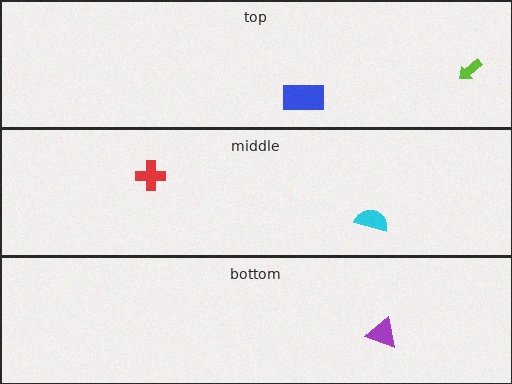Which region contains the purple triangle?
The bottom region.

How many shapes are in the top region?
2.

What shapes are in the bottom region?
The purple triangle.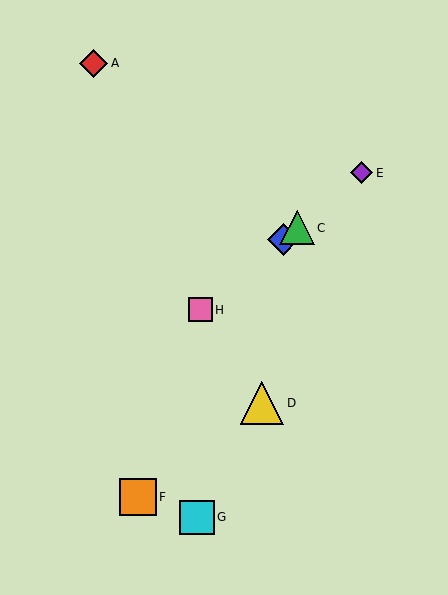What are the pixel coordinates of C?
Object C is at (297, 228).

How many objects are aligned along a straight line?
4 objects (B, C, E, H) are aligned along a straight line.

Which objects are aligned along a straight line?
Objects B, C, E, H are aligned along a straight line.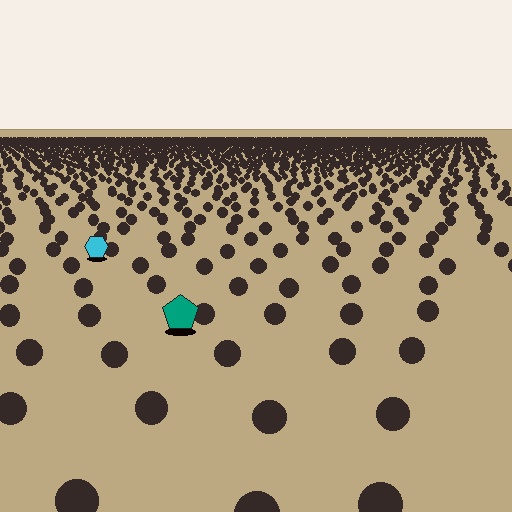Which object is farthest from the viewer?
The cyan hexagon is farthest from the viewer. It appears smaller and the ground texture around it is denser.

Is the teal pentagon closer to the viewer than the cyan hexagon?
Yes. The teal pentagon is closer — you can tell from the texture gradient: the ground texture is coarser near it.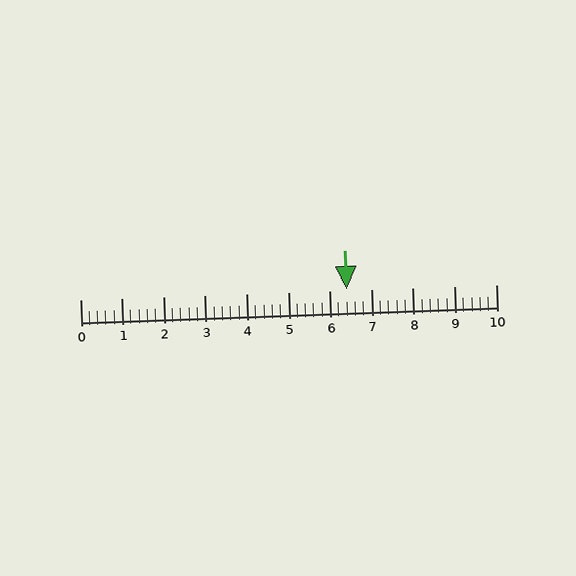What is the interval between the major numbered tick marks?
The major tick marks are spaced 1 units apart.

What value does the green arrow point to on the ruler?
The green arrow points to approximately 6.4.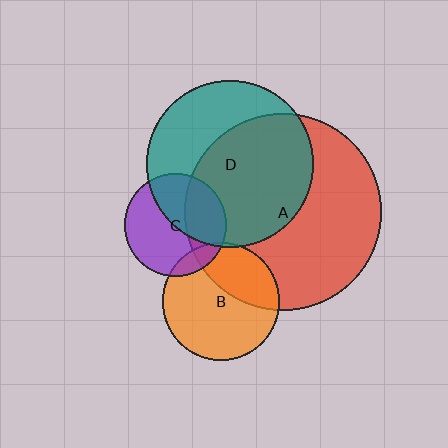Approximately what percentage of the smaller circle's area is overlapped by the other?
Approximately 5%.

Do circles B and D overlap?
Yes.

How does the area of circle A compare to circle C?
Approximately 3.7 times.